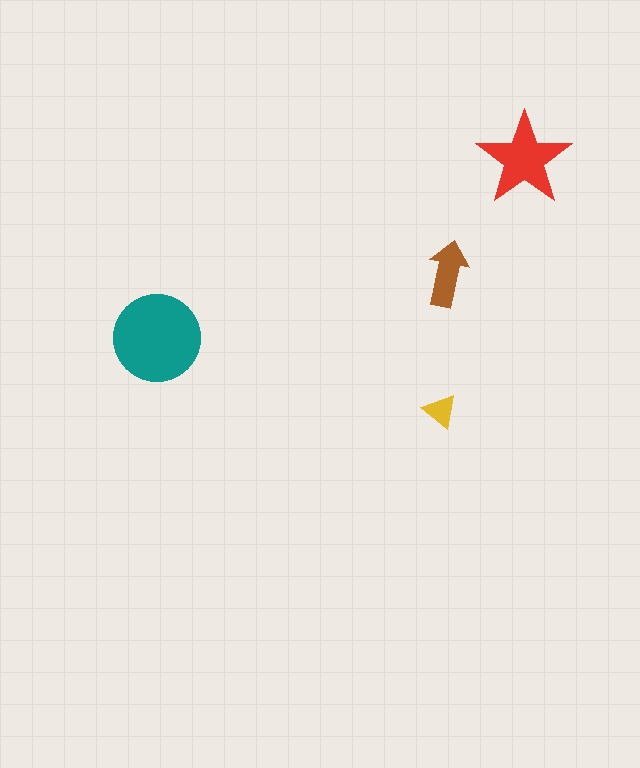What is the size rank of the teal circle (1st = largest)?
1st.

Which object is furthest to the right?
The red star is rightmost.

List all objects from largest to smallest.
The teal circle, the red star, the brown arrow, the yellow triangle.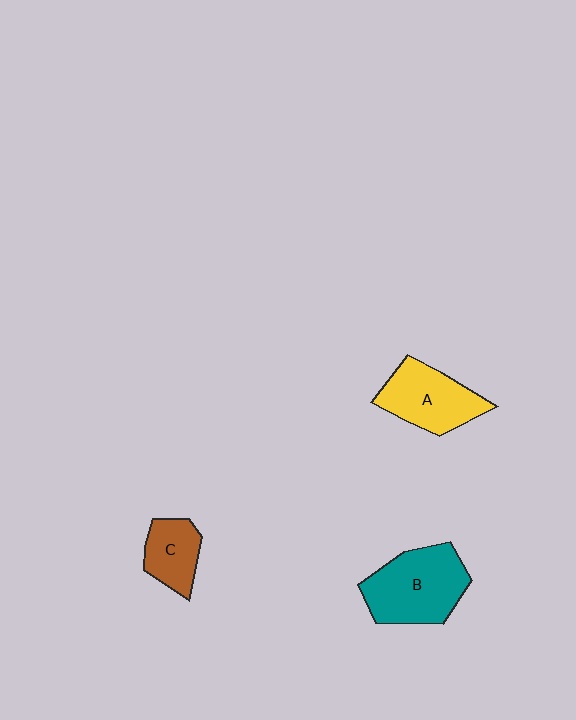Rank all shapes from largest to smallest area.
From largest to smallest: B (teal), A (yellow), C (brown).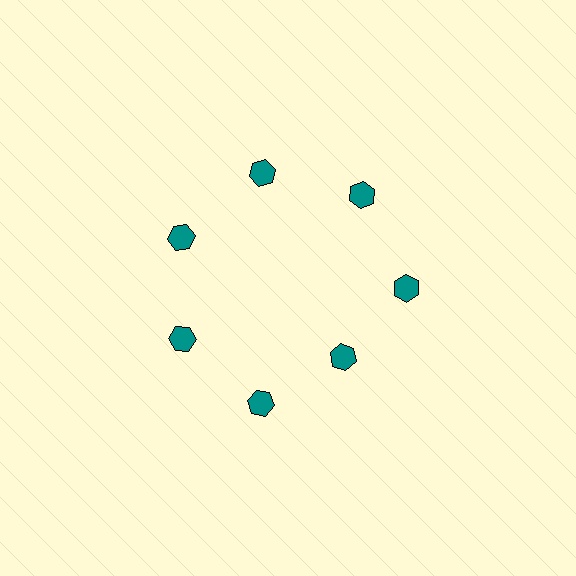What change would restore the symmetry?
The symmetry would be restored by moving it outward, back onto the ring so that all 7 hexagons sit at equal angles and equal distance from the center.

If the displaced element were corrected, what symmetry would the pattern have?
It would have 7-fold rotational symmetry — the pattern would map onto itself every 51 degrees.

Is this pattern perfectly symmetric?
No. The 7 teal hexagons are arranged in a ring, but one element near the 5 o'clock position is pulled inward toward the center, breaking the 7-fold rotational symmetry.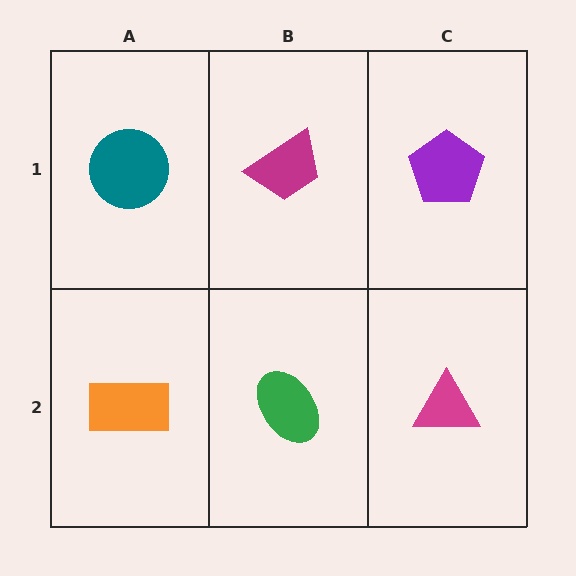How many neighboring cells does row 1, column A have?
2.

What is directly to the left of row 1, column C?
A magenta trapezoid.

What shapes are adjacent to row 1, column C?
A magenta triangle (row 2, column C), a magenta trapezoid (row 1, column B).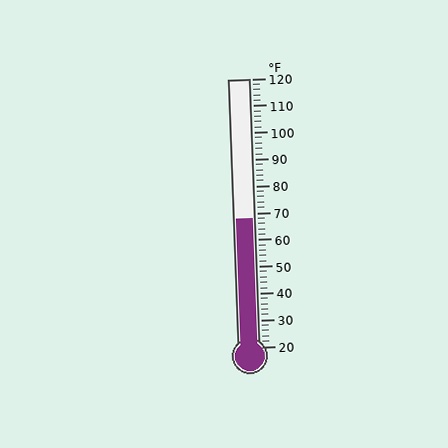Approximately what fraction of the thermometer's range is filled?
The thermometer is filled to approximately 50% of its range.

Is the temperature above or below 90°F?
The temperature is below 90°F.